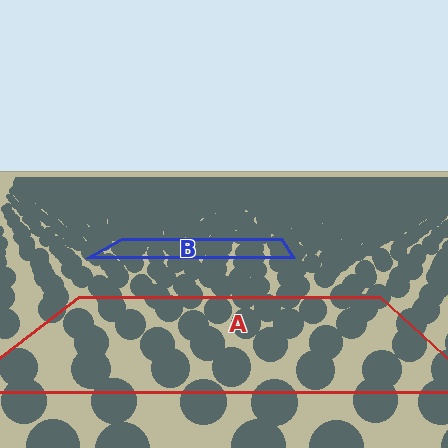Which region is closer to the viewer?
Region A is closer. The texture elements there are larger and more spread out.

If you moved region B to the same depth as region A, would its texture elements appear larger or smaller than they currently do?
They would appear larger. At a closer depth, the same texture elements are projected at a bigger on-screen size.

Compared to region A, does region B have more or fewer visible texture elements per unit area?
Region B has more texture elements per unit area — they are packed more densely because it is farther away.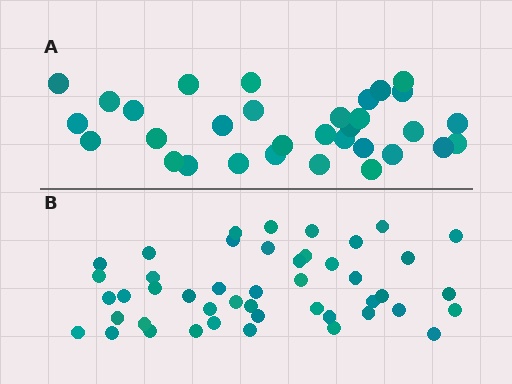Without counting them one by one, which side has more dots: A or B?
Region B (the bottom region) has more dots.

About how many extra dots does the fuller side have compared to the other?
Region B has approximately 15 more dots than region A.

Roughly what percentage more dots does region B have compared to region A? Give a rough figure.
About 45% more.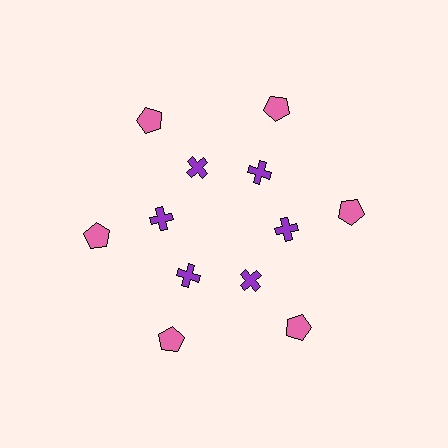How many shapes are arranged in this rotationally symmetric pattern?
There are 12 shapes, arranged in 6 groups of 2.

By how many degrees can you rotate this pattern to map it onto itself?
The pattern maps onto itself every 60 degrees of rotation.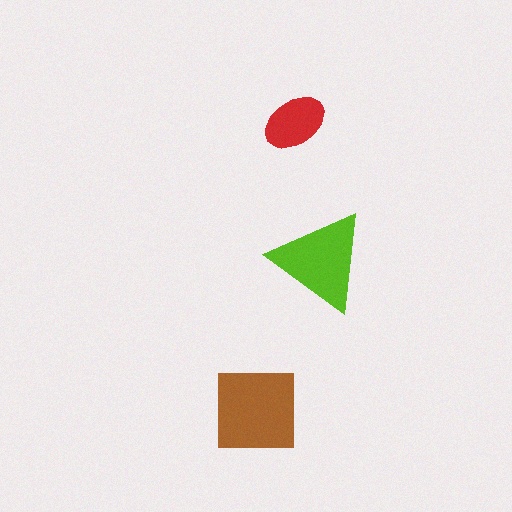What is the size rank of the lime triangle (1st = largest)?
2nd.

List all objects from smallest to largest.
The red ellipse, the lime triangle, the brown square.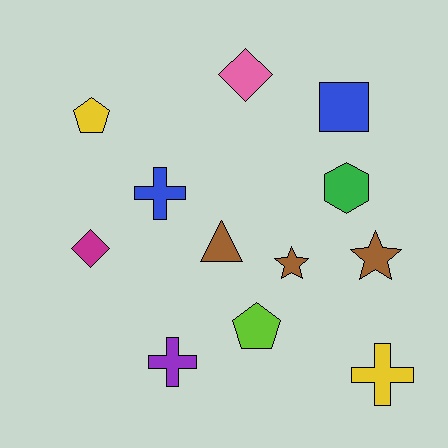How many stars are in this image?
There are 2 stars.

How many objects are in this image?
There are 12 objects.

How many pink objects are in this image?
There is 1 pink object.